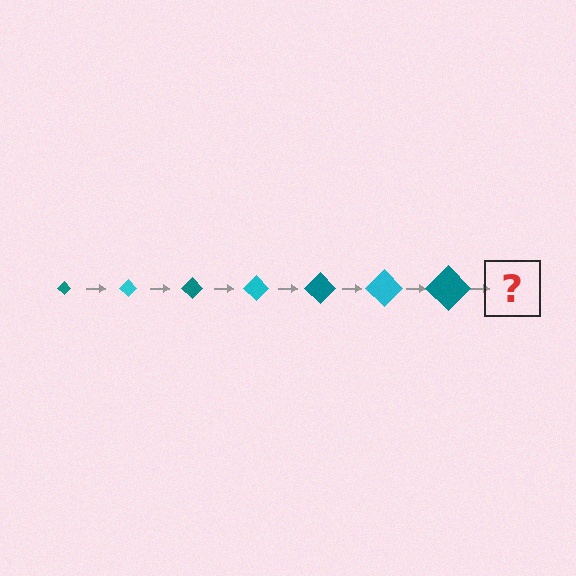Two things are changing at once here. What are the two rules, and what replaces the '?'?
The two rules are that the diamond grows larger each step and the color cycles through teal and cyan. The '?' should be a cyan diamond, larger than the previous one.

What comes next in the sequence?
The next element should be a cyan diamond, larger than the previous one.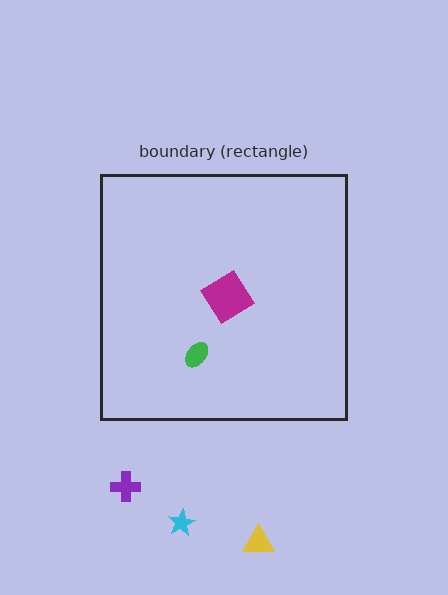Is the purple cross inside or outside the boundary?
Outside.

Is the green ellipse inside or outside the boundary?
Inside.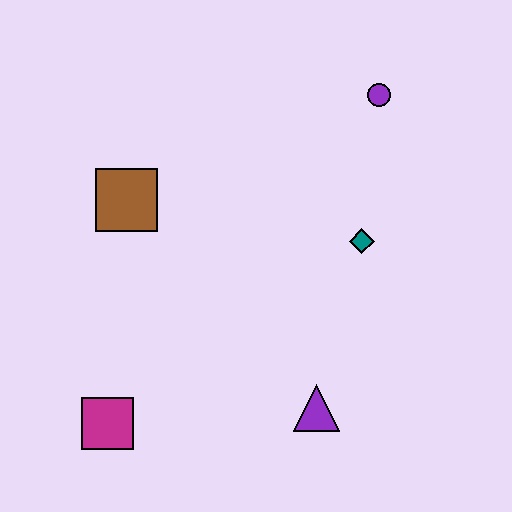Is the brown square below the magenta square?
No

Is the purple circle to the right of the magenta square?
Yes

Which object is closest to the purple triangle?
The teal diamond is closest to the purple triangle.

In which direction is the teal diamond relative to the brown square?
The teal diamond is to the right of the brown square.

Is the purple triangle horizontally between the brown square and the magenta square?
No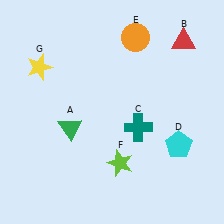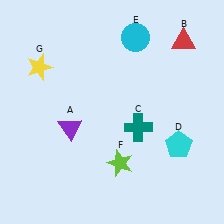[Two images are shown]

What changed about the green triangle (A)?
In Image 1, A is green. In Image 2, it changed to purple.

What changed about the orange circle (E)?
In Image 1, E is orange. In Image 2, it changed to cyan.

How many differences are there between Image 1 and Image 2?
There are 2 differences between the two images.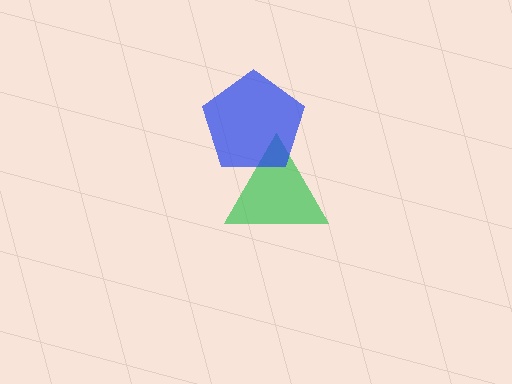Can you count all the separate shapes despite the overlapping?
Yes, there are 2 separate shapes.